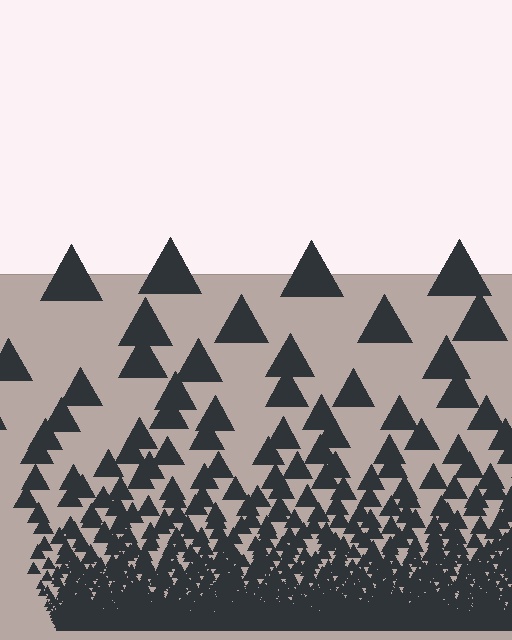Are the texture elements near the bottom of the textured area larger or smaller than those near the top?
Smaller. The gradient is inverted — elements near the bottom are smaller and denser.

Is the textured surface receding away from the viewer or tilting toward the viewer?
The surface appears to tilt toward the viewer. Texture elements get larger and sparser toward the top.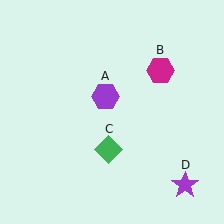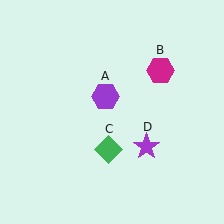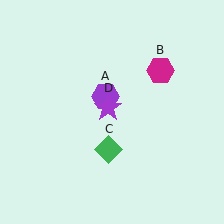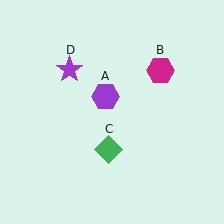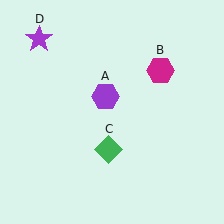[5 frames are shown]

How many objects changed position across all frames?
1 object changed position: purple star (object D).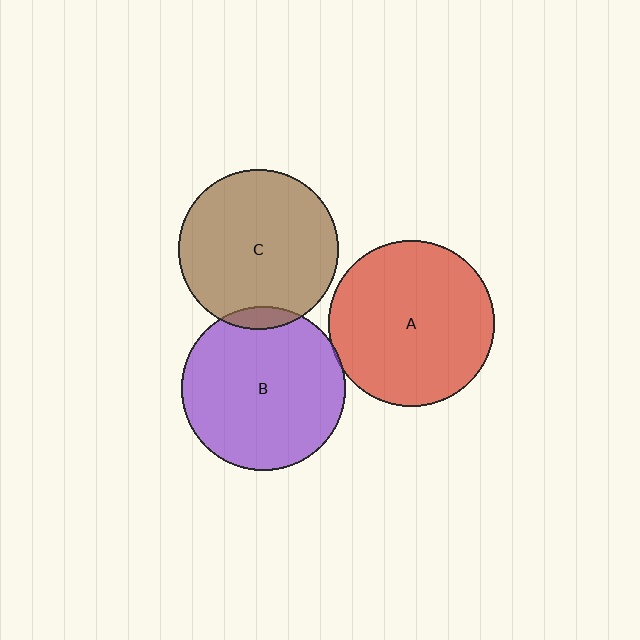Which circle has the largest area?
Circle A (red).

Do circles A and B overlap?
Yes.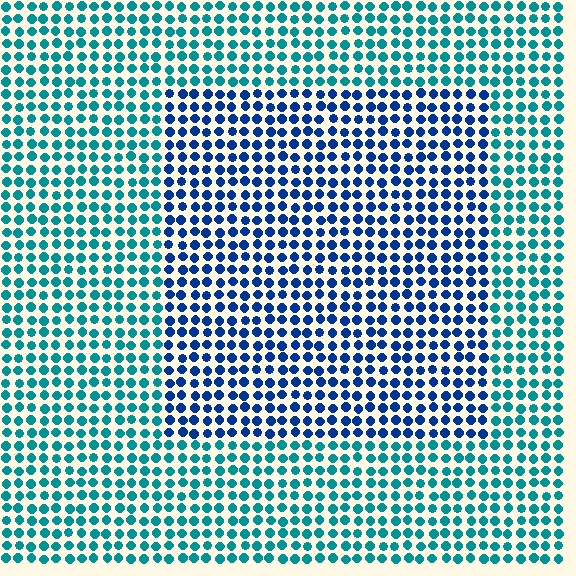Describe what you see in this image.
The image is filled with small teal elements in a uniform arrangement. A rectangle-shaped region is visible where the elements are tinted to a slightly different hue, forming a subtle color boundary.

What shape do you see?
I see a rectangle.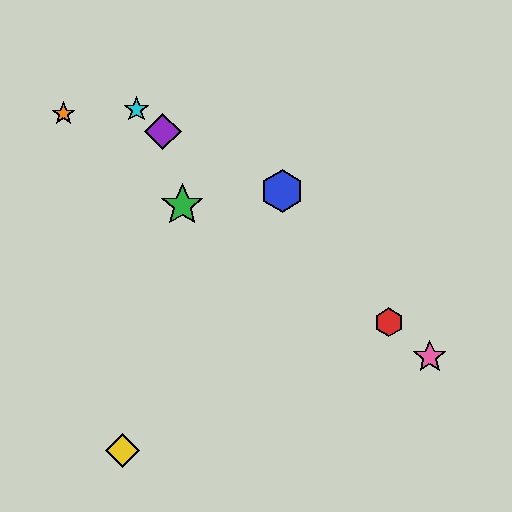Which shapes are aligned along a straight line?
The red hexagon, the purple diamond, the cyan star, the pink star are aligned along a straight line.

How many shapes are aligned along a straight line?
4 shapes (the red hexagon, the purple diamond, the cyan star, the pink star) are aligned along a straight line.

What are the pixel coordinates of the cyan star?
The cyan star is at (137, 109).